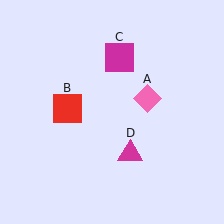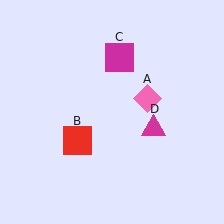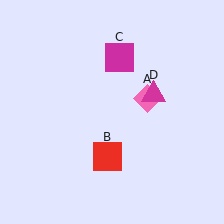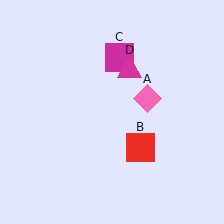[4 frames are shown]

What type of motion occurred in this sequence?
The red square (object B), magenta triangle (object D) rotated counterclockwise around the center of the scene.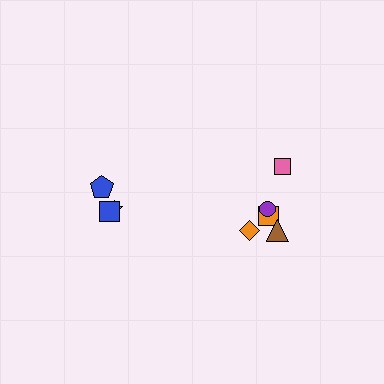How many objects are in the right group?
There are 5 objects.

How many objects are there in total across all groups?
There are 8 objects.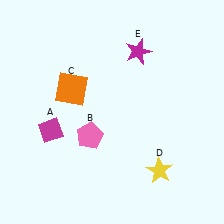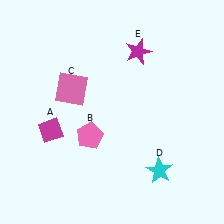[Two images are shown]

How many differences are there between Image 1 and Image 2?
There are 2 differences between the two images.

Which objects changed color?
C changed from orange to pink. D changed from yellow to cyan.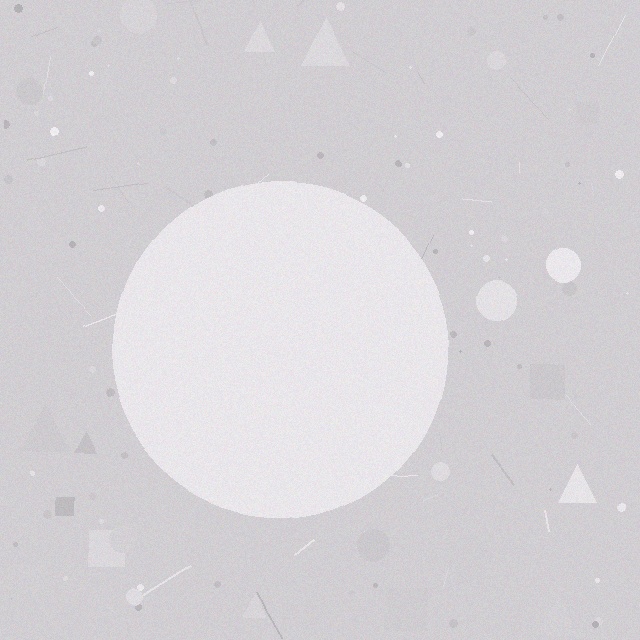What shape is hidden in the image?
A circle is hidden in the image.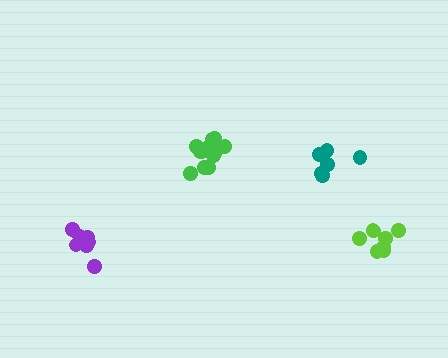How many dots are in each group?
Group 1: 7 dots, Group 2: 12 dots, Group 3: 8 dots, Group 4: 6 dots (33 total).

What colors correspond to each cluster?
The clusters are colored: purple, green, lime, teal.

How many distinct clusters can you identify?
There are 4 distinct clusters.